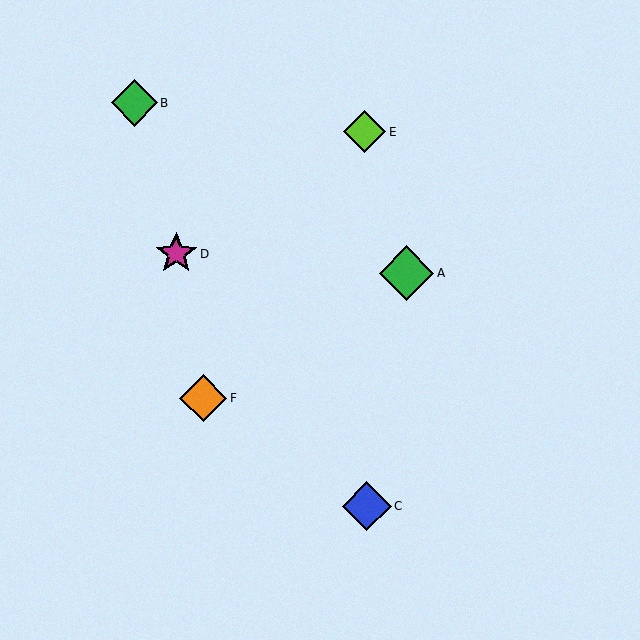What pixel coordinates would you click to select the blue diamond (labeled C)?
Click at (367, 506) to select the blue diamond C.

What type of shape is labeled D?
Shape D is a magenta star.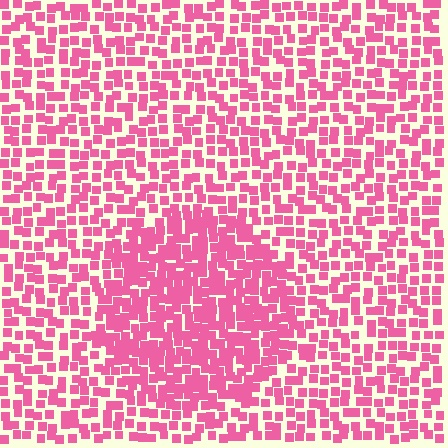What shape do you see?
I see a circle.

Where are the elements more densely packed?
The elements are more densely packed inside the circle boundary.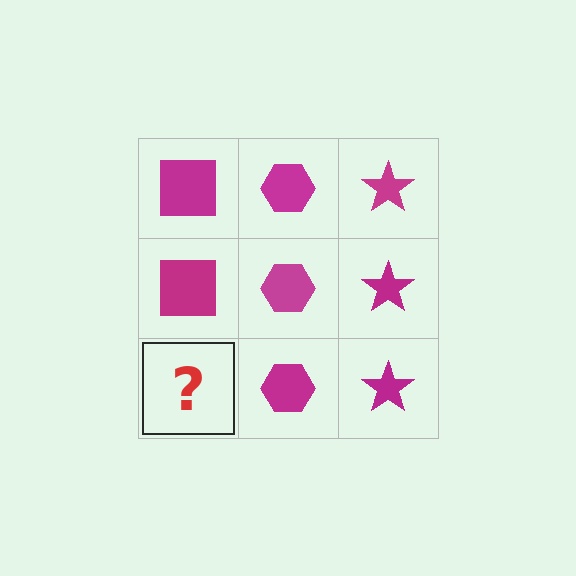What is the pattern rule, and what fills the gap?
The rule is that each column has a consistent shape. The gap should be filled with a magenta square.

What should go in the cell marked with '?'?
The missing cell should contain a magenta square.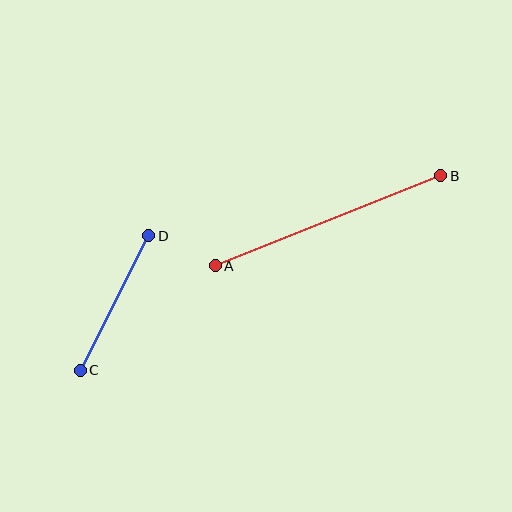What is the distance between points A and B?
The distance is approximately 243 pixels.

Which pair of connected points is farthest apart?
Points A and B are farthest apart.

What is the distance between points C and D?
The distance is approximately 151 pixels.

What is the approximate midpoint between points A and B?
The midpoint is at approximately (328, 221) pixels.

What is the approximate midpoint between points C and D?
The midpoint is at approximately (114, 303) pixels.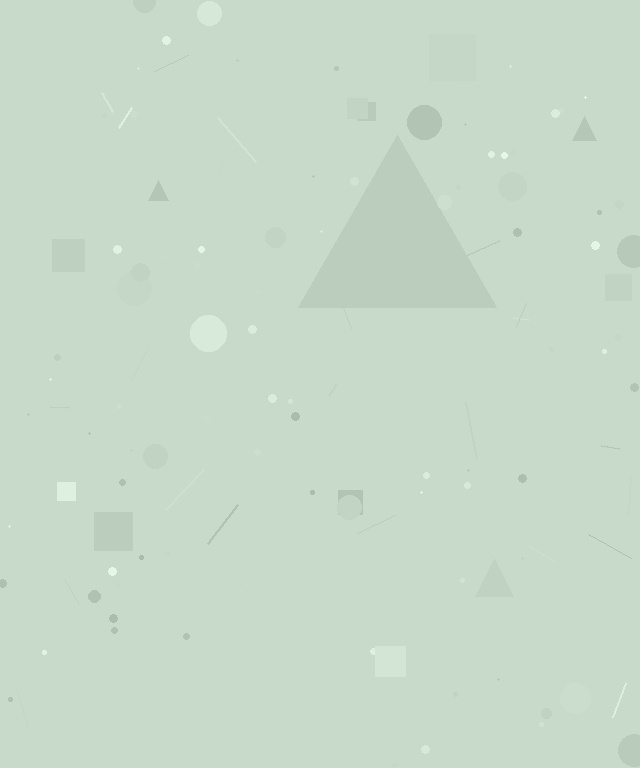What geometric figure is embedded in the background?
A triangle is embedded in the background.